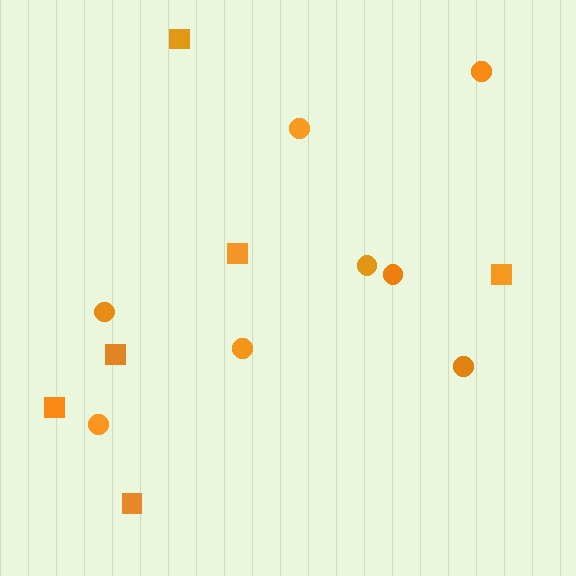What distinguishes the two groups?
There are 2 groups: one group of squares (6) and one group of circles (8).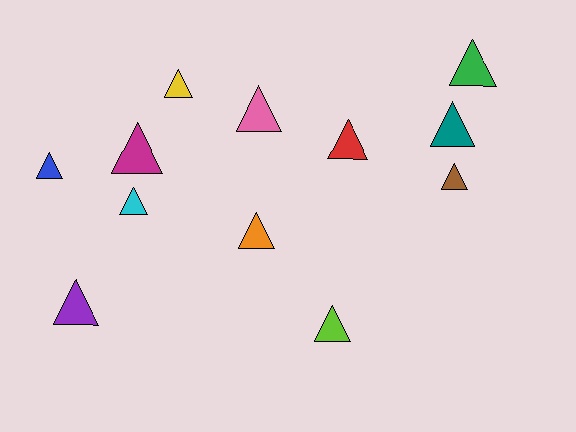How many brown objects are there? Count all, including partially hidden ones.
There is 1 brown object.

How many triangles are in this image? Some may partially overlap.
There are 12 triangles.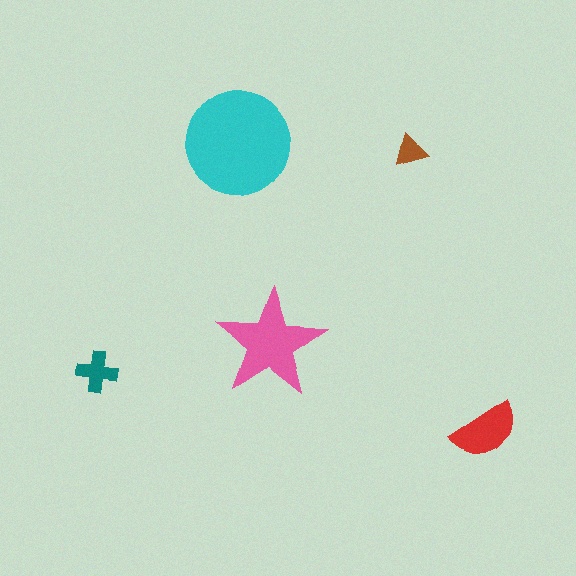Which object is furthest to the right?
The red semicircle is rightmost.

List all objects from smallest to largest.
The brown triangle, the teal cross, the red semicircle, the pink star, the cyan circle.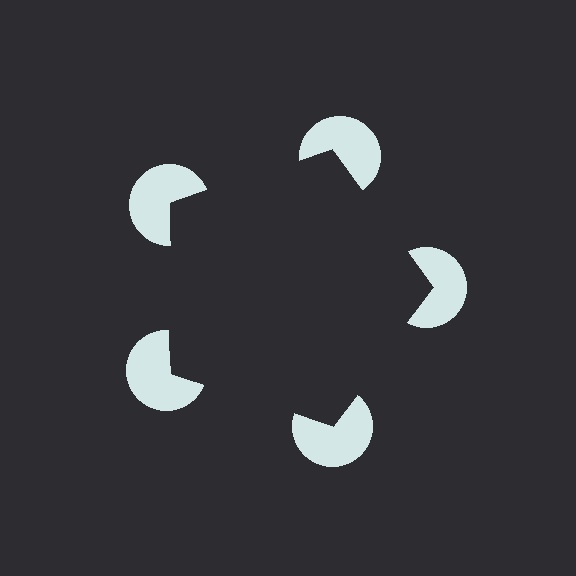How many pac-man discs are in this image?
There are 5 — one at each vertex of the illusory pentagon.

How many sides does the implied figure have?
5 sides.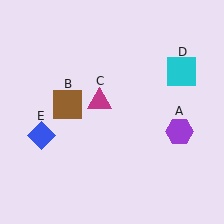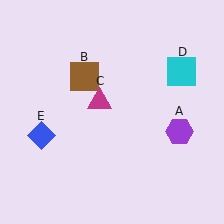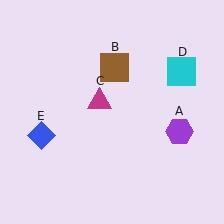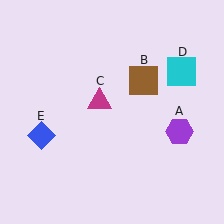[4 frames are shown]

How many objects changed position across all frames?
1 object changed position: brown square (object B).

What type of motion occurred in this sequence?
The brown square (object B) rotated clockwise around the center of the scene.